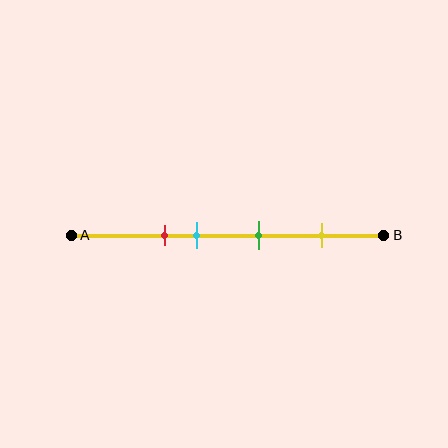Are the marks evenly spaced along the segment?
No, the marks are not evenly spaced.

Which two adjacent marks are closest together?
The red and cyan marks are the closest adjacent pair.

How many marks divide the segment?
There are 4 marks dividing the segment.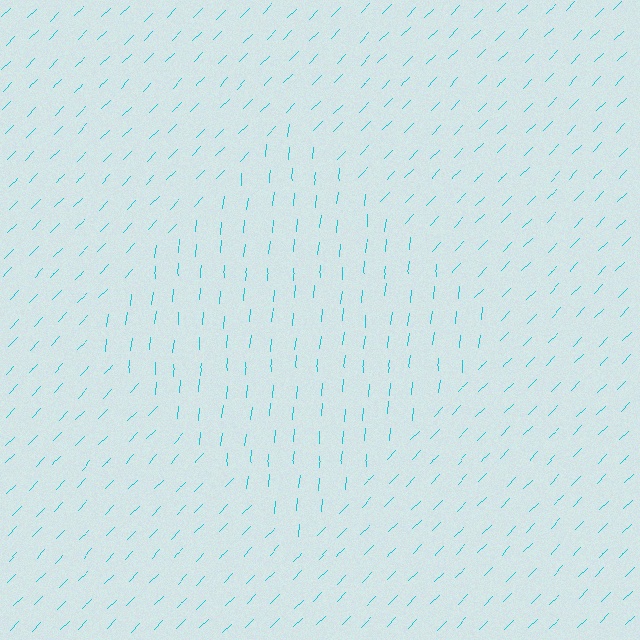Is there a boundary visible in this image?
Yes, there is a texture boundary formed by a change in line orientation.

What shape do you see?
I see a diamond.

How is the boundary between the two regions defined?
The boundary is defined purely by a change in line orientation (approximately 39 degrees difference). All lines are the same color and thickness.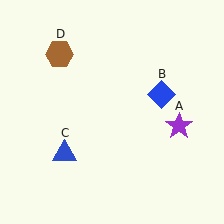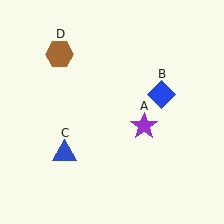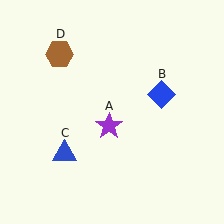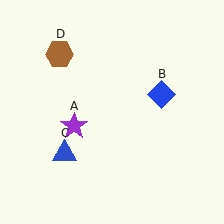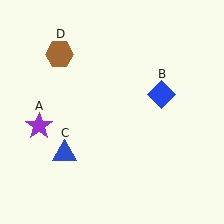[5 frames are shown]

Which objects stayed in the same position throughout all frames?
Blue diamond (object B) and blue triangle (object C) and brown hexagon (object D) remained stationary.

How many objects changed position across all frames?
1 object changed position: purple star (object A).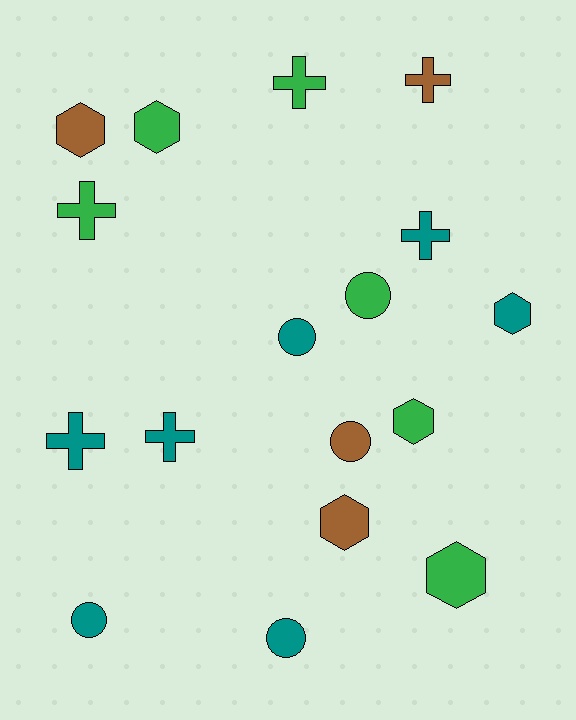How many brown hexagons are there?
There are 2 brown hexagons.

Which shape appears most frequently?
Cross, with 6 objects.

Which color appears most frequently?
Teal, with 7 objects.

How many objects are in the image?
There are 17 objects.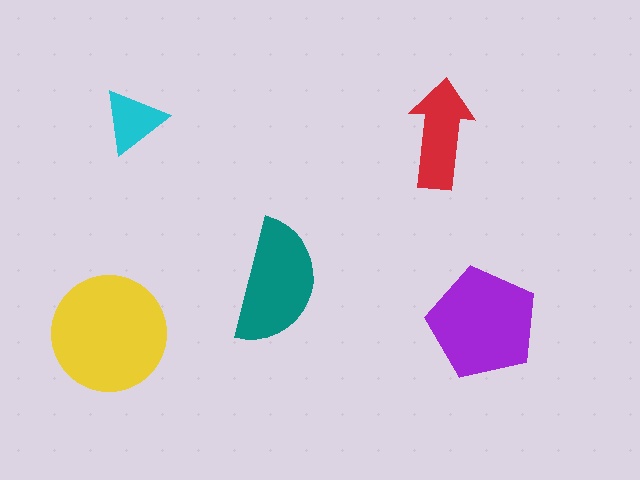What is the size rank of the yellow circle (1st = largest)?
1st.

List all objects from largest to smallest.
The yellow circle, the purple pentagon, the teal semicircle, the red arrow, the cyan triangle.